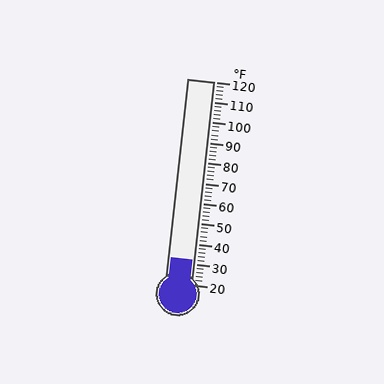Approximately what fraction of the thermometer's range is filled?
The thermometer is filled to approximately 10% of its range.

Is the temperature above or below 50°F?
The temperature is below 50°F.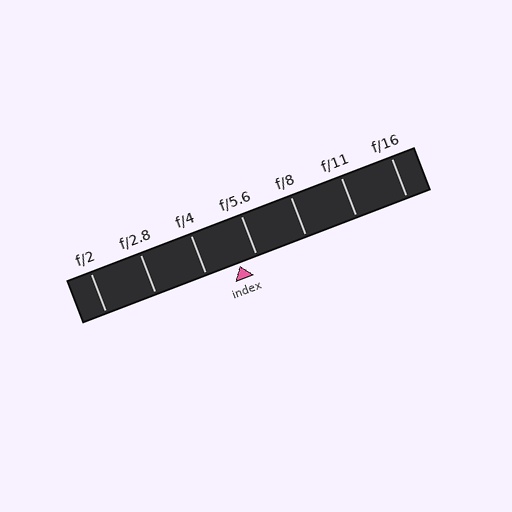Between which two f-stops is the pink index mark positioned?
The index mark is between f/4 and f/5.6.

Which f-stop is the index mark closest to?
The index mark is closest to f/5.6.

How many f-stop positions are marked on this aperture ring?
There are 7 f-stop positions marked.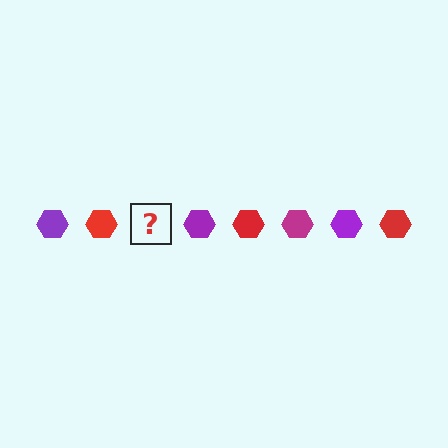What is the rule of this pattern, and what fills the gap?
The rule is that the pattern cycles through purple, red, magenta hexagons. The gap should be filled with a magenta hexagon.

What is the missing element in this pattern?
The missing element is a magenta hexagon.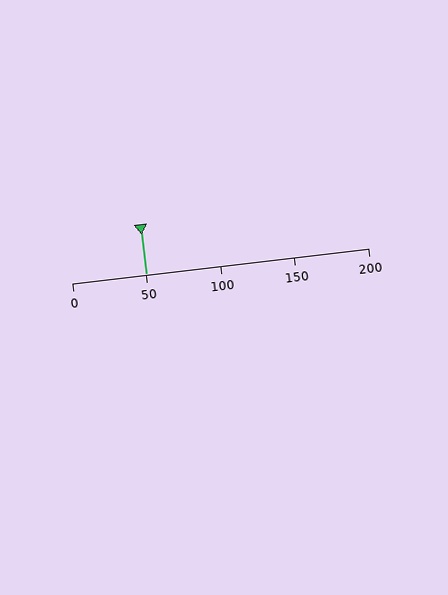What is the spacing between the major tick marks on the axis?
The major ticks are spaced 50 apart.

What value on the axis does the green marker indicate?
The marker indicates approximately 50.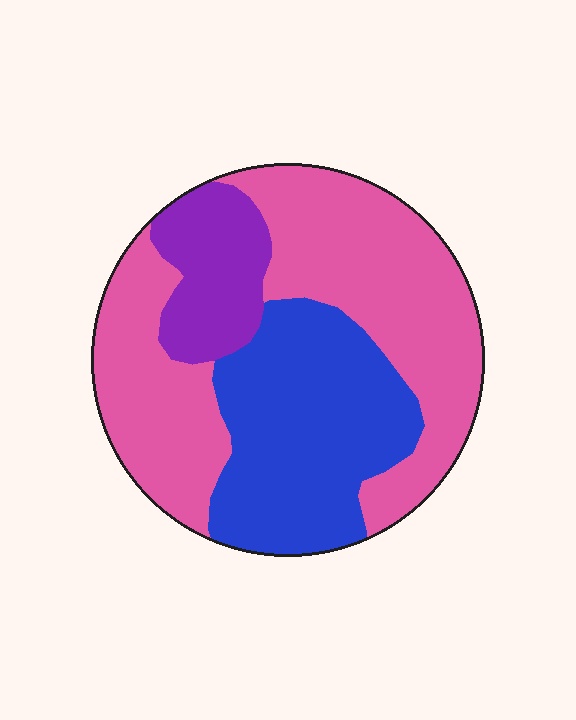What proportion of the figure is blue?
Blue takes up between a quarter and a half of the figure.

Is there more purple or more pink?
Pink.